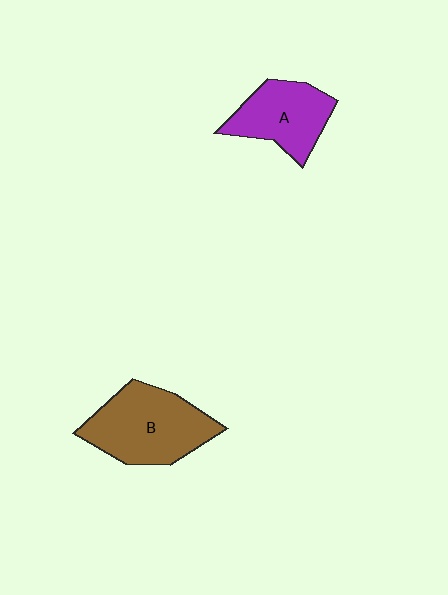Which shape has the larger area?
Shape B (brown).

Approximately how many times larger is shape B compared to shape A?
Approximately 1.4 times.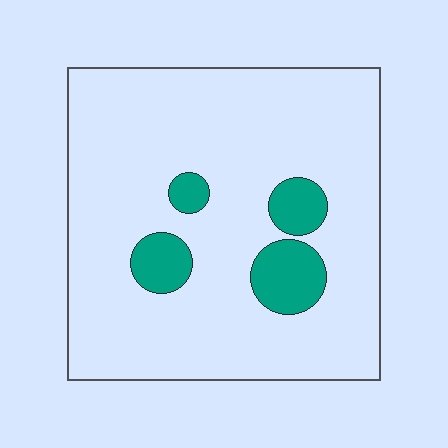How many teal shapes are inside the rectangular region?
4.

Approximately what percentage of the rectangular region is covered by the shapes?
Approximately 10%.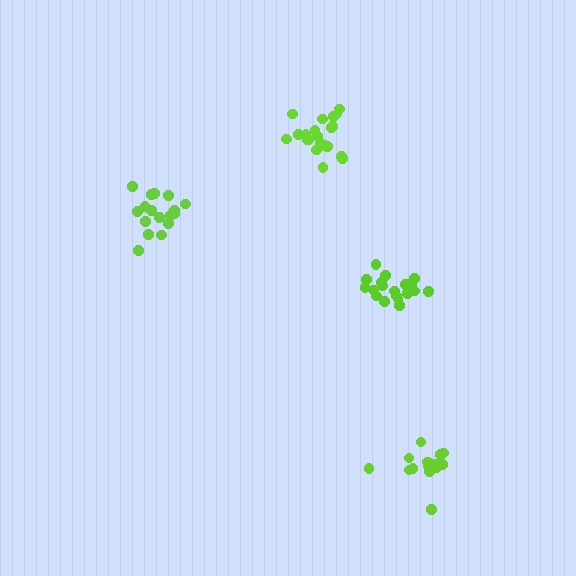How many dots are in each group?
Group 1: 17 dots, Group 2: 19 dots, Group 3: 21 dots, Group 4: 15 dots (72 total).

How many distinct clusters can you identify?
There are 4 distinct clusters.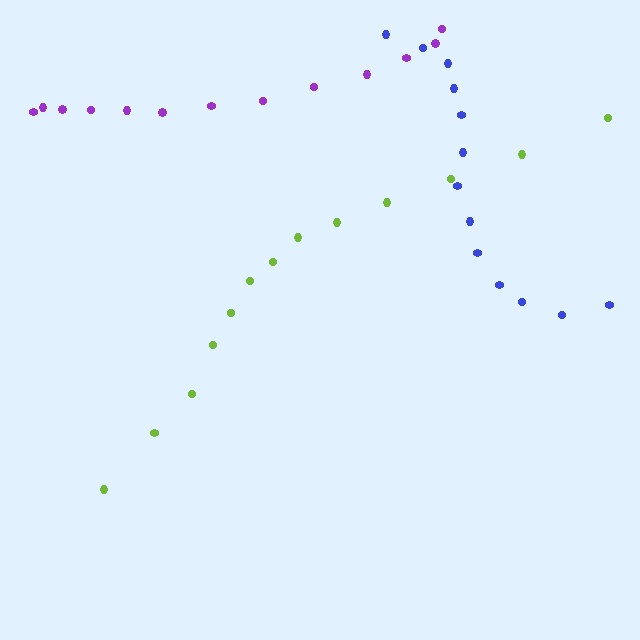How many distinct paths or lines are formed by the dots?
There are 3 distinct paths.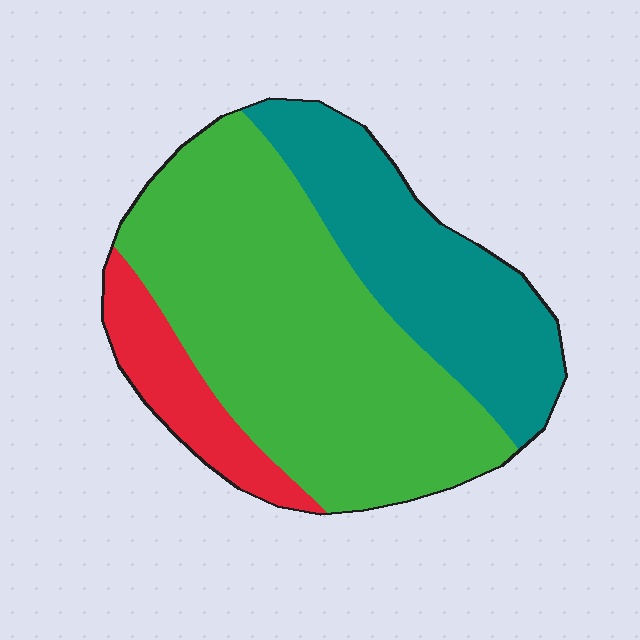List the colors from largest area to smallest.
From largest to smallest: green, teal, red.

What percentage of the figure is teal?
Teal takes up about one third (1/3) of the figure.